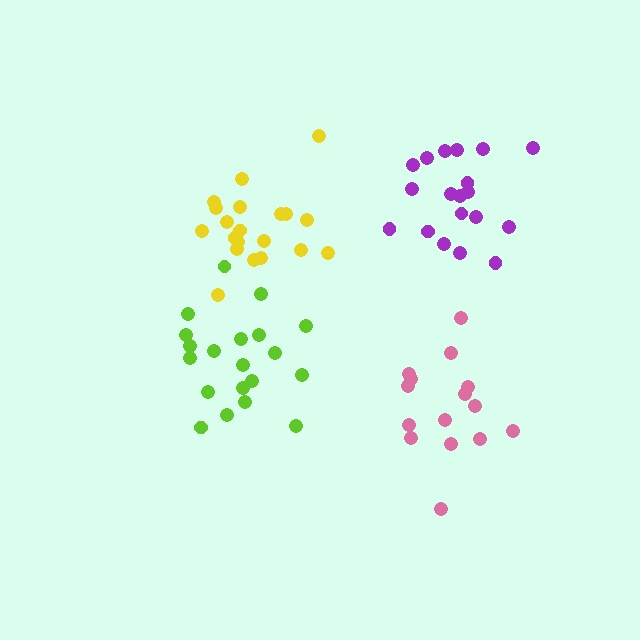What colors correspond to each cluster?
The clusters are colored: lime, purple, yellow, pink.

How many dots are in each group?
Group 1: 20 dots, Group 2: 19 dots, Group 3: 20 dots, Group 4: 15 dots (74 total).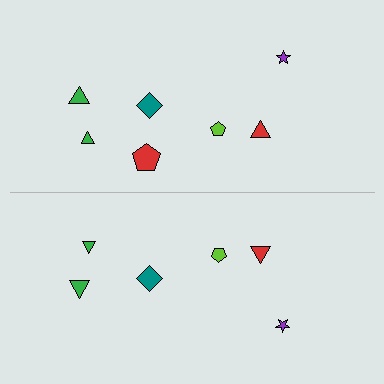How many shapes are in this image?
There are 13 shapes in this image.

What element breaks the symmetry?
A red pentagon is missing from the bottom side.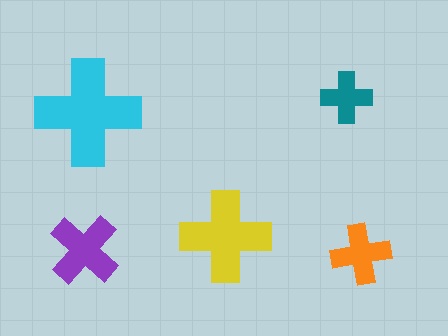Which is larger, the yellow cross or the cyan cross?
The cyan one.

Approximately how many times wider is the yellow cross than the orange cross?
About 1.5 times wider.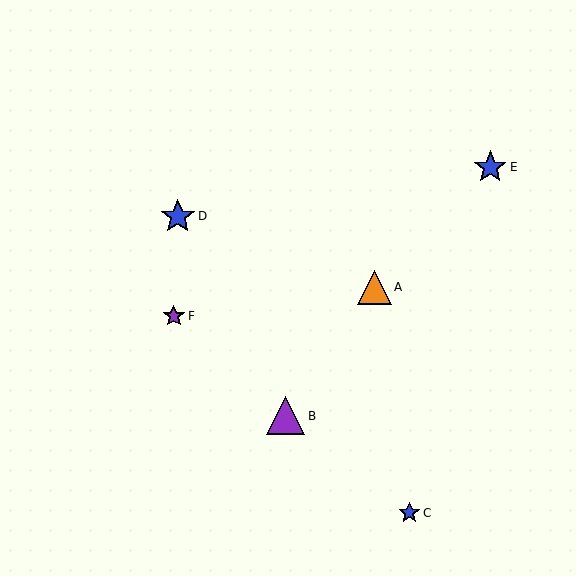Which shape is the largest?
The purple triangle (labeled B) is the largest.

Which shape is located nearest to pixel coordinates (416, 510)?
The blue star (labeled C) at (409, 513) is nearest to that location.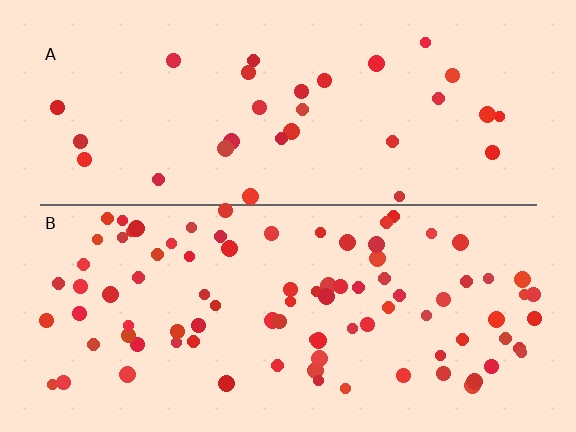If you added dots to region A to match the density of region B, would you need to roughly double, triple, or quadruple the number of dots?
Approximately triple.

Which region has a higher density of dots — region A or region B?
B (the bottom).